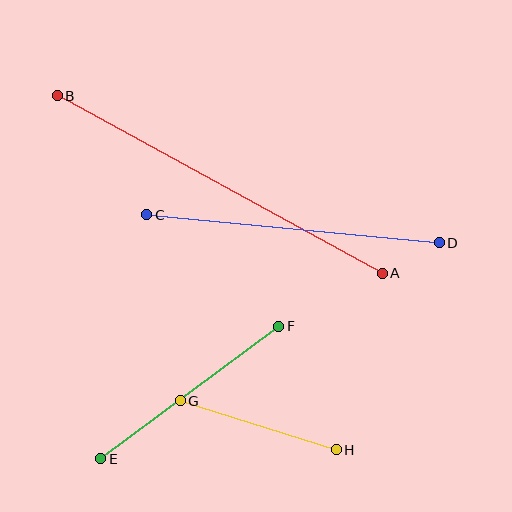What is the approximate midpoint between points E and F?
The midpoint is at approximately (190, 392) pixels.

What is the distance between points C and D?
The distance is approximately 294 pixels.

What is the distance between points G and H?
The distance is approximately 163 pixels.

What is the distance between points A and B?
The distance is approximately 371 pixels.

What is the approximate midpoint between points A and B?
The midpoint is at approximately (220, 185) pixels.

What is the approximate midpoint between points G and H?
The midpoint is at approximately (258, 425) pixels.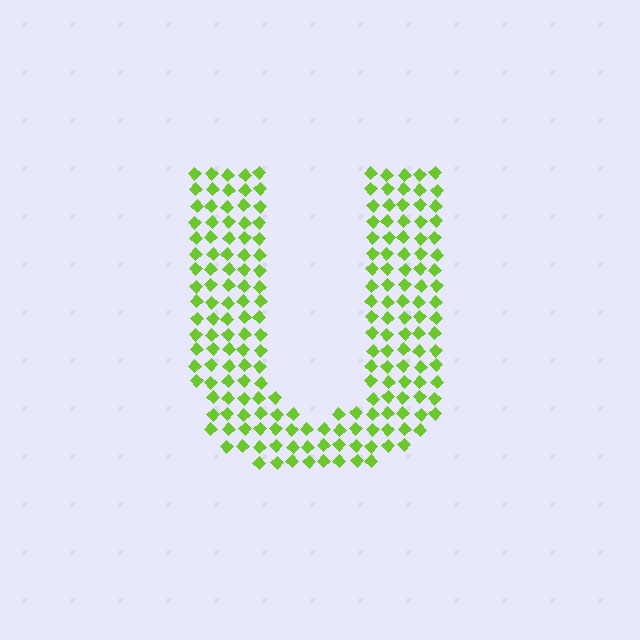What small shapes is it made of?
It is made of small diamonds.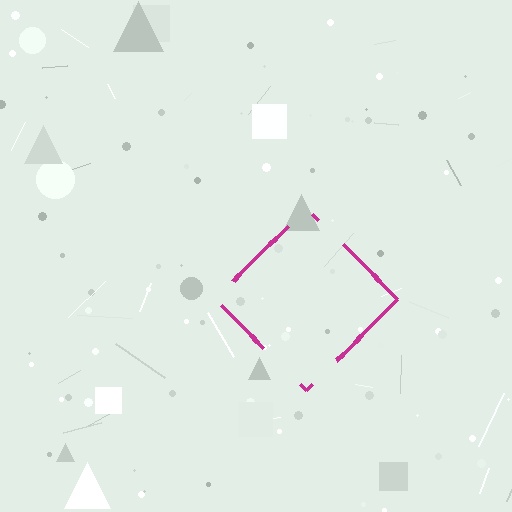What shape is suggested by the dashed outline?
The dashed outline suggests a diamond.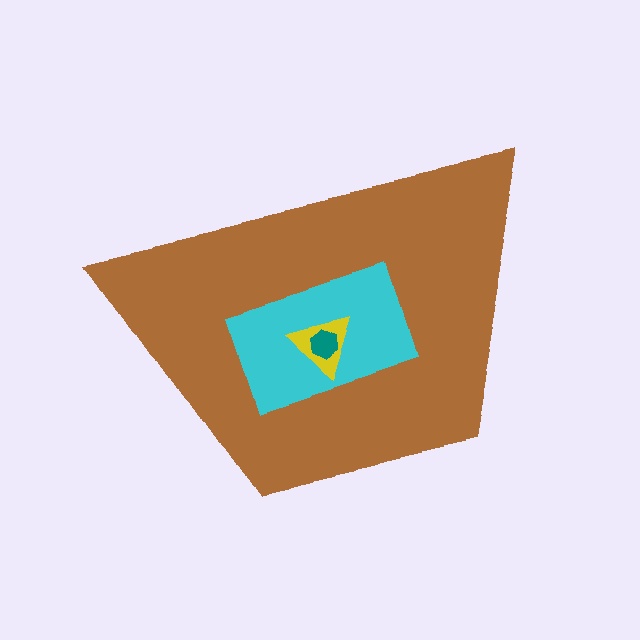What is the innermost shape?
The teal hexagon.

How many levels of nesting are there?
4.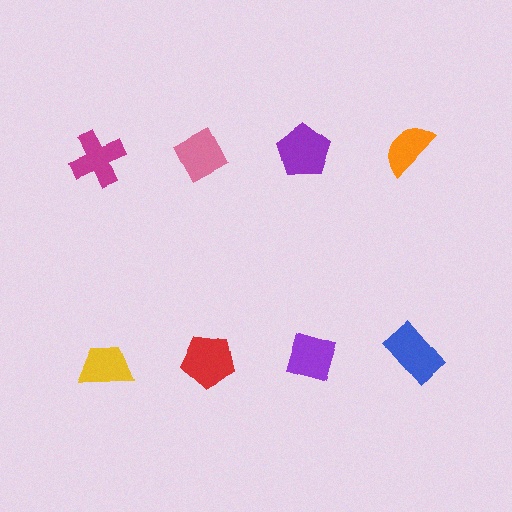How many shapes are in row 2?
4 shapes.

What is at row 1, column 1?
A magenta cross.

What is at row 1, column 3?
A purple pentagon.